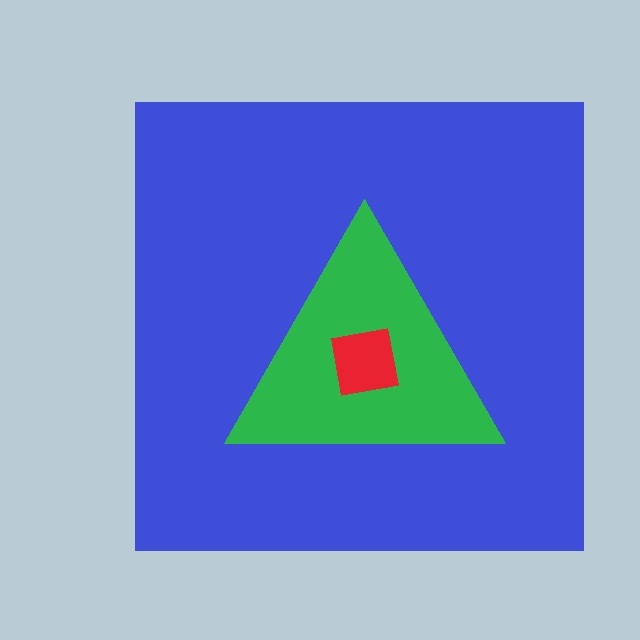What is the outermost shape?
The blue square.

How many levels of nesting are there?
3.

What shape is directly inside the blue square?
The green triangle.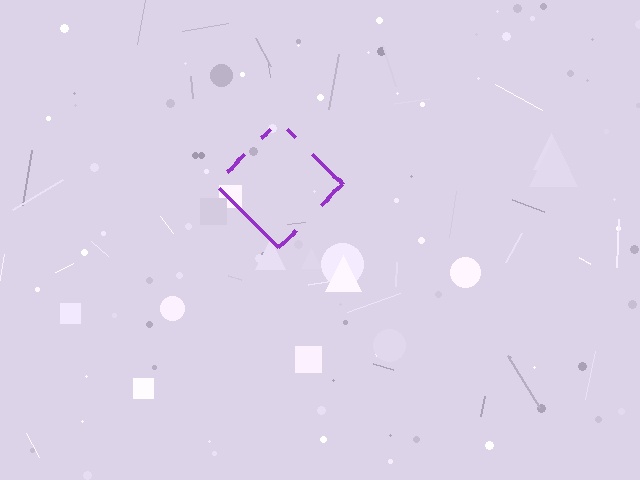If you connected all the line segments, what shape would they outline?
They would outline a diamond.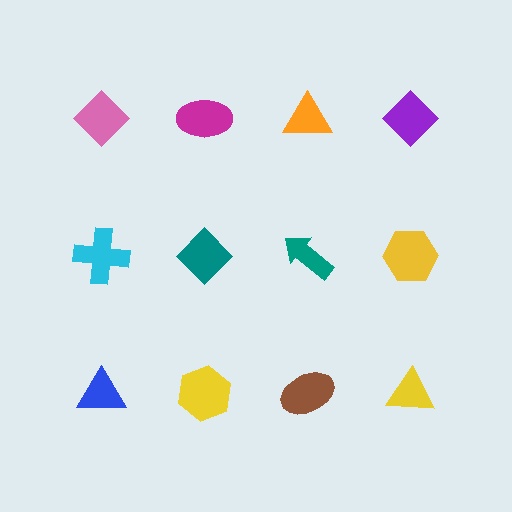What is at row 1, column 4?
A purple diamond.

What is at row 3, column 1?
A blue triangle.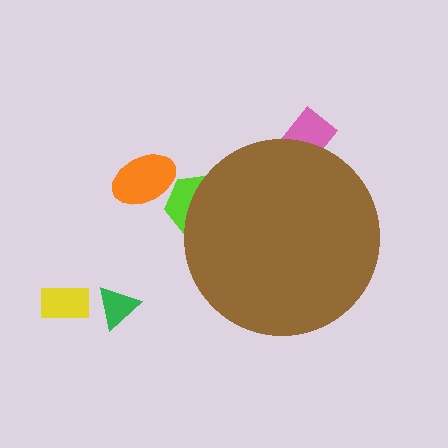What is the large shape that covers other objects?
A brown circle.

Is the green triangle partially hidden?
No, the green triangle is fully visible.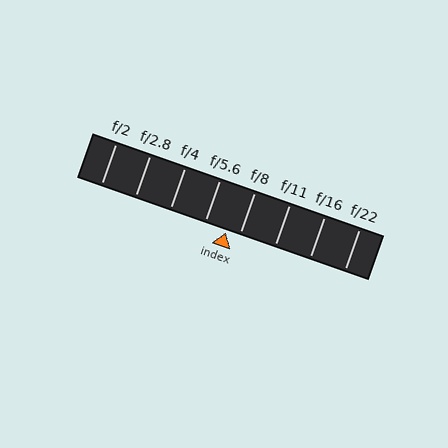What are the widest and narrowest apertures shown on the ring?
The widest aperture shown is f/2 and the narrowest is f/22.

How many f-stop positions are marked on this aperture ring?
There are 8 f-stop positions marked.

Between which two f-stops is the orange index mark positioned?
The index mark is between f/5.6 and f/8.